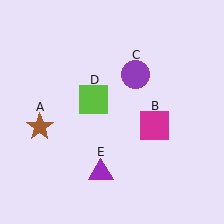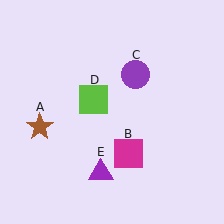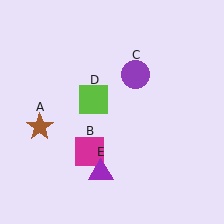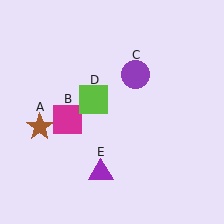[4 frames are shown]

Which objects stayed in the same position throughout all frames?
Brown star (object A) and purple circle (object C) and lime square (object D) and purple triangle (object E) remained stationary.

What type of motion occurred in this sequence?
The magenta square (object B) rotated clockwise around the center of the scene.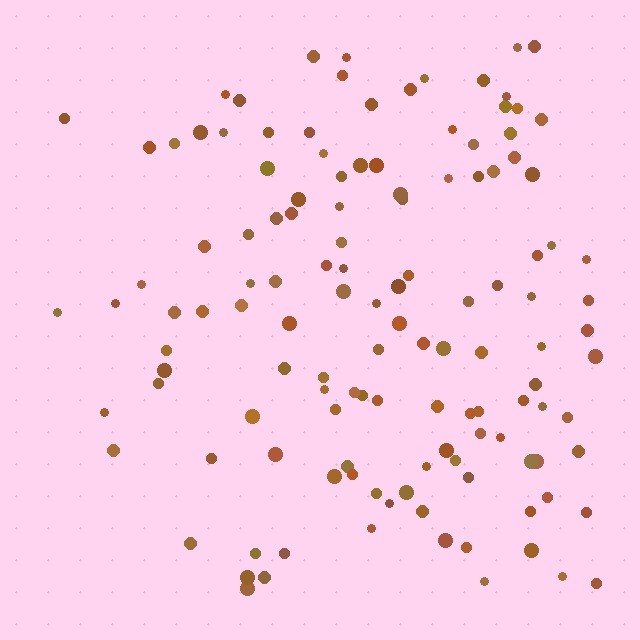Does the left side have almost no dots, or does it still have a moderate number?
Still a moderate number, just noticeably fewer than the right.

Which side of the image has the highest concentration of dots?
The right.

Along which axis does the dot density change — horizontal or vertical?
Horizontal.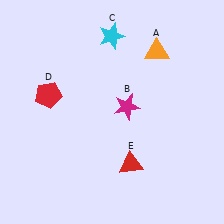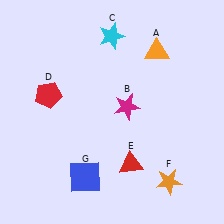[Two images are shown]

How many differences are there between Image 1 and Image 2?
There are 2 differences between the two images.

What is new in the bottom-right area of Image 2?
An orange star (F) was added in the bottom-right area of Image 2.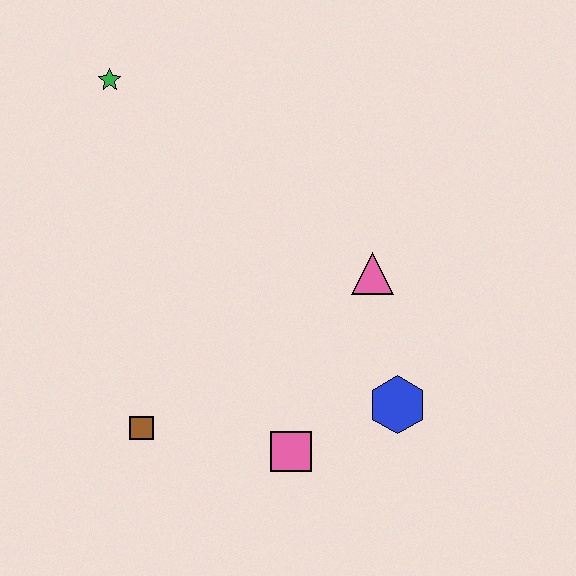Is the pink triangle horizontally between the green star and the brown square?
No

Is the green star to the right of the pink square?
No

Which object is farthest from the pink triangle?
The green star is farthest from the pink triangle.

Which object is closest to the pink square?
The blue hexagon is closest to the pink square.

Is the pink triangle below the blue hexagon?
No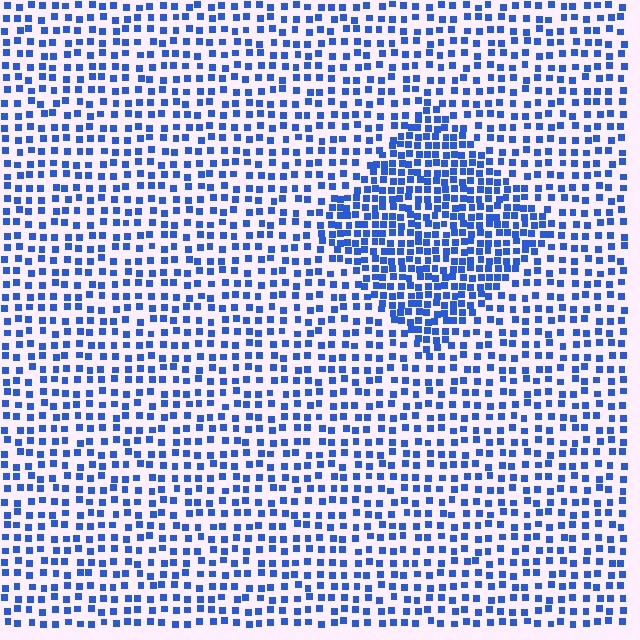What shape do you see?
I see a diamond.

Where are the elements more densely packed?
The elements are more densely packed inside the diamond boundary.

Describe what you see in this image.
The image contains small blue elements arranged at two different densities. A diamond-shaped region is visible where the elements are more densely packed than the surrounding area.